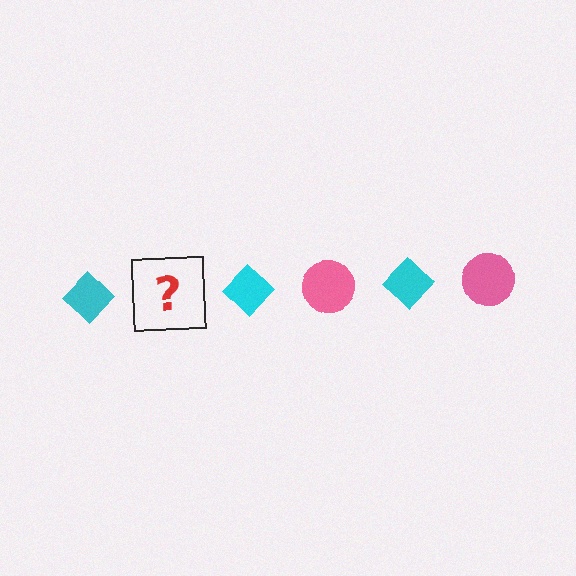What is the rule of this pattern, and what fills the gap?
The rule is that the pattern alternates between cyan diamond and pink circle. The gap should be filled with a pink circle.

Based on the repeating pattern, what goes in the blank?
The blank should be a pink circle.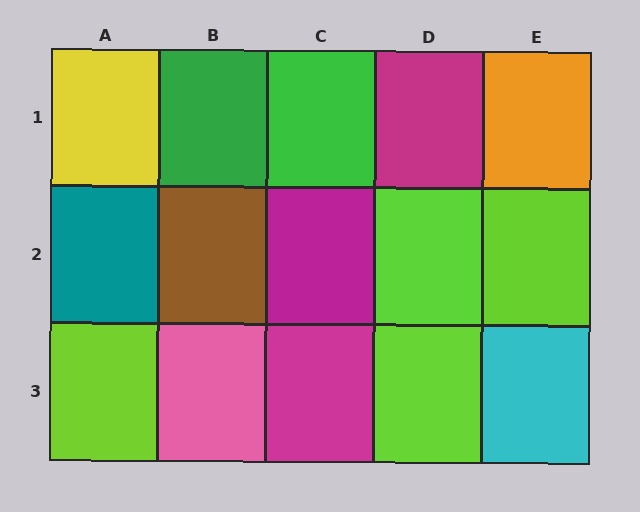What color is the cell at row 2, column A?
Teal.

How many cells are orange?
1 cell is orange.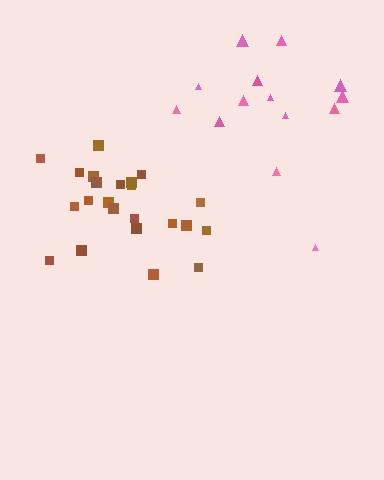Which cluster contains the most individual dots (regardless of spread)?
Brown (23).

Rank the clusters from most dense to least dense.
brown, pink.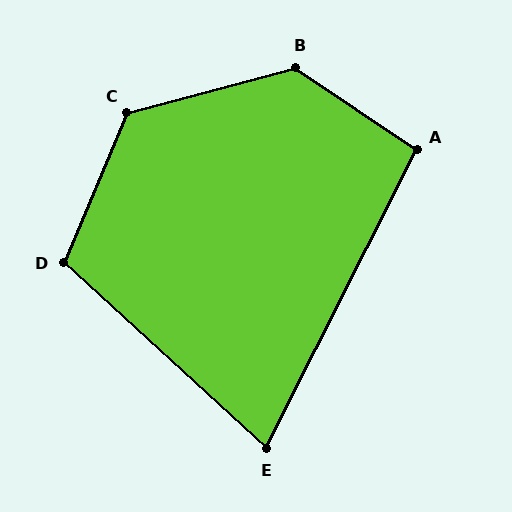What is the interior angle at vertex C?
Approximately 128 degrees (obtuse).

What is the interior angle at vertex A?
Approximately 97 degrees (obtuse).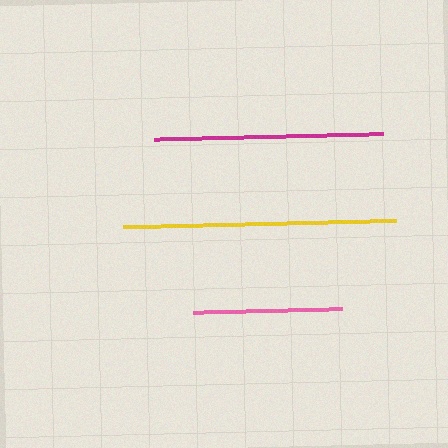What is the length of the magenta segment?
The magenta segment is approximately 229 pixels long.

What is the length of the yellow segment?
The yellow segment is approximately 273 pixels long.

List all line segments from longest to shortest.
From longest to shortest: yellow, magenta, pink.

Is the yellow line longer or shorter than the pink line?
The yellow line is longer than the pink line.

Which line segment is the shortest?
The pink line is the shortest at approximately 149 pixels.